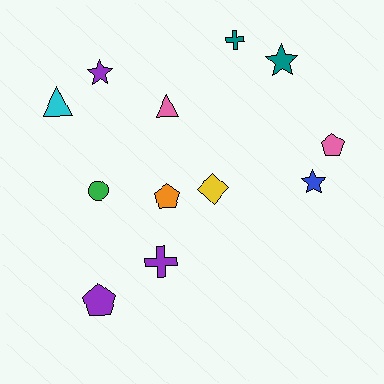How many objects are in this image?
There are 12 objects.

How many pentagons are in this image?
There are 3 pentagons.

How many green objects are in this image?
There is 1 green object.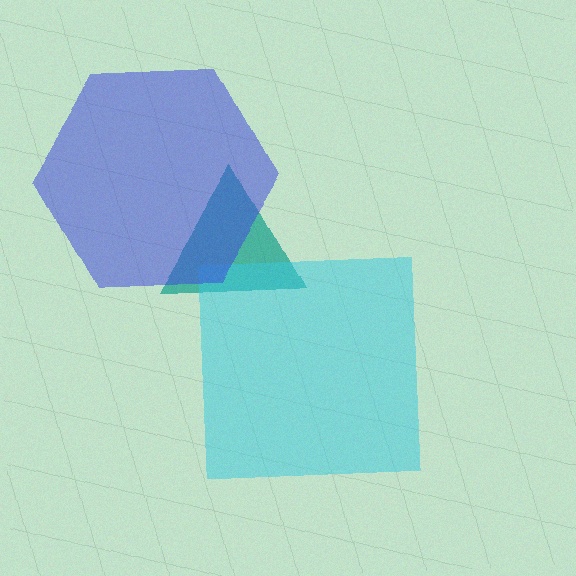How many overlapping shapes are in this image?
There are 3 overlapping shapes in the image.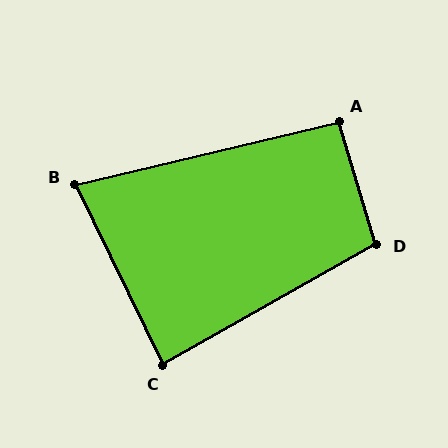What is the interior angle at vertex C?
Approximately 86 degrees (approximately right).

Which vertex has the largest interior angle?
D, at approximately 102 degrees.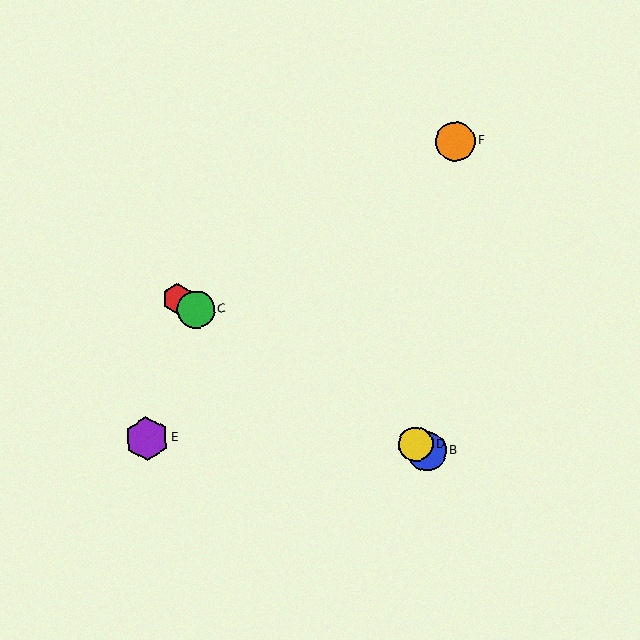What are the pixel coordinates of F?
Object F is at (455, 142).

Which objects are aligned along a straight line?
Objects A, B, C, D are aligned along a straight line.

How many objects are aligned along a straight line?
4 objects (A, B, C, D) are aligned along a straight line.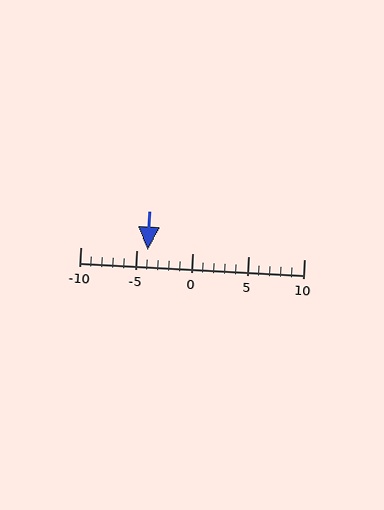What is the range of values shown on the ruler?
The ruler shows values from -10 to 10.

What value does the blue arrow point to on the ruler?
The blue arrow points to approximately -4.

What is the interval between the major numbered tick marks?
The major tick marks are spaced 5 units apart.